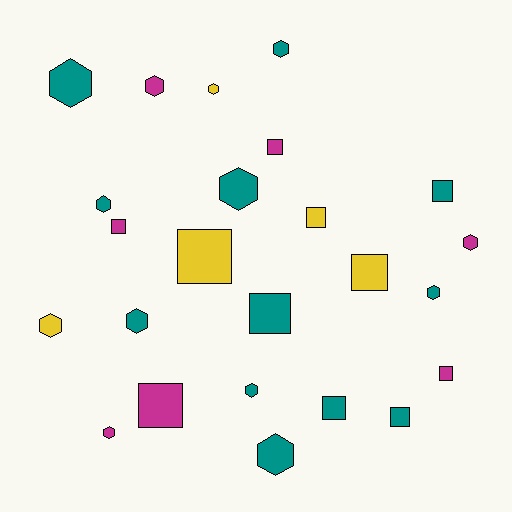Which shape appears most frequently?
Hexagon, with 13 objects.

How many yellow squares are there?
There are 3 yellow squares.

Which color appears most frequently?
Teal, with 12 objects.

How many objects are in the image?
There are 24 objects.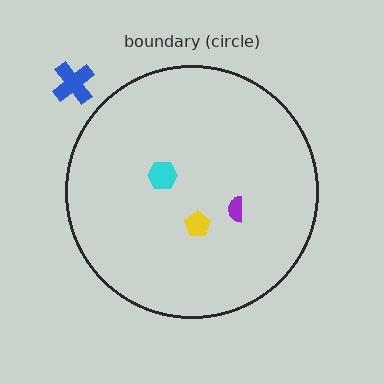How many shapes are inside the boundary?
3 inside, 1 outside.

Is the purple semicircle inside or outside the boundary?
Inside.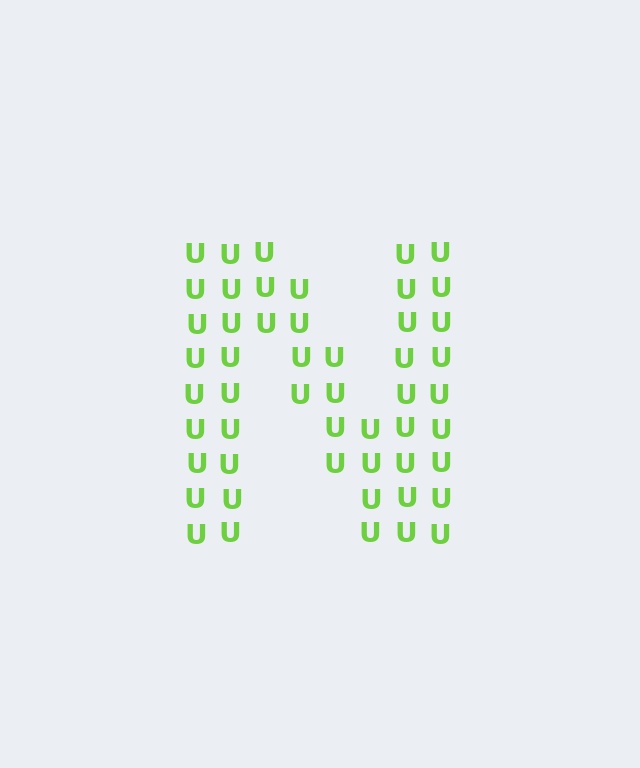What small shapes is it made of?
It is made of small letter U's.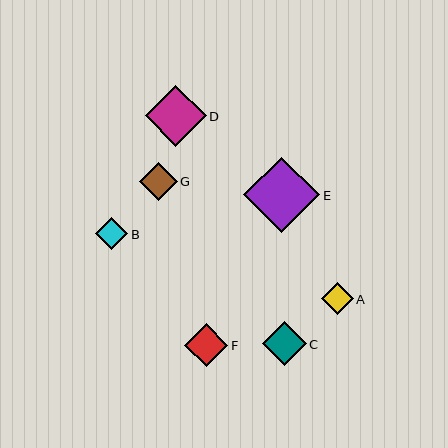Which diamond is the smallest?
Diamond A is the smallest with a size of approximately 32 pixels.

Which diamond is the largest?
Diamond E is the largest with a size of approximately 76 pixels.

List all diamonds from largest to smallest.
From largest to smallest: E, D, C, F, G, B, A.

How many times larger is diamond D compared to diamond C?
Diamond D is approximately 1.4 times the size of diamond C.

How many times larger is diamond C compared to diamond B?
Diamond C is approximately 1.4 times the size of diamond B.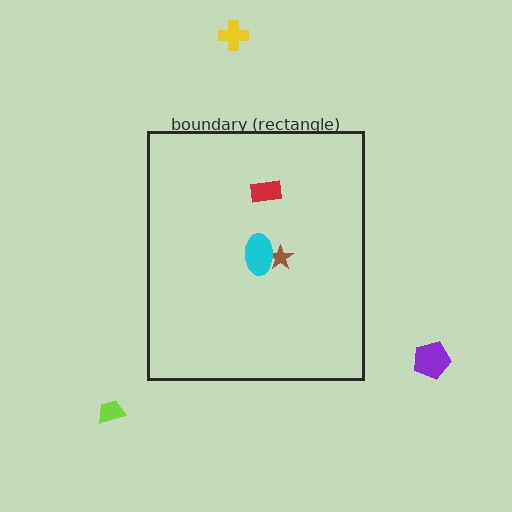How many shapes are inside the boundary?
3 inside, 3 outside.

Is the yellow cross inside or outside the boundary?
Outside.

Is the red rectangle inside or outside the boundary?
Inside.